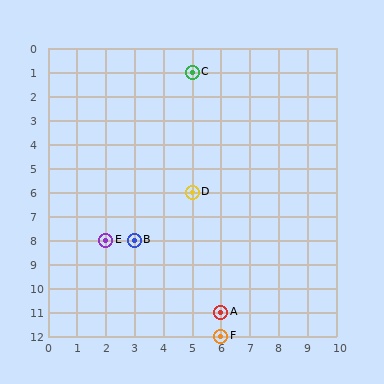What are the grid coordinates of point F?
Point F is at grid coordinates (6, 12).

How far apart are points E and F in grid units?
Points E and F are 4 columns and 4 rows apart (about 5.7 grid units diagonally).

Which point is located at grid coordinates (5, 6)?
Point D is at (5, 6).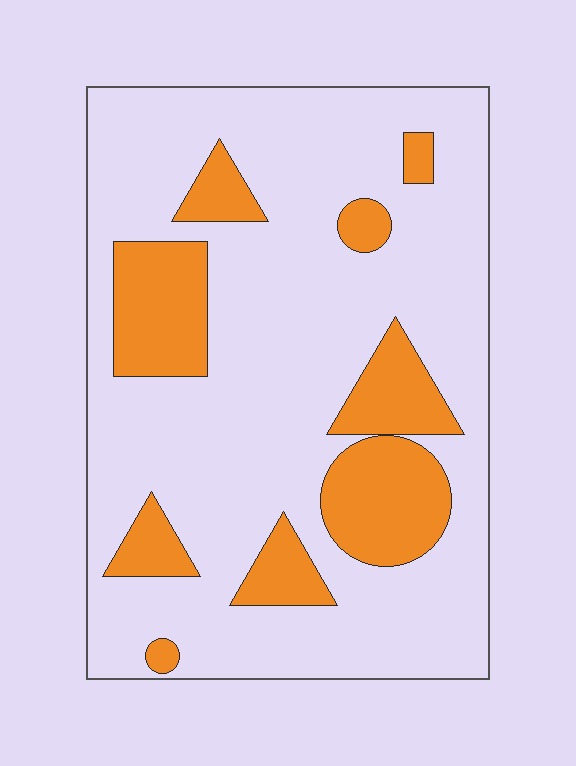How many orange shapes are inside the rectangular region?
9.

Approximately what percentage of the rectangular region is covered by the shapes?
Approximately 20%.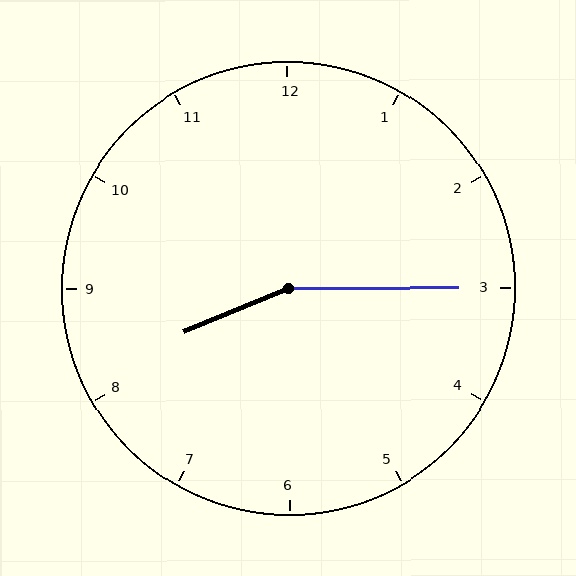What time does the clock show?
8:15.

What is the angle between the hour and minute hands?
Approximately 158 degrees.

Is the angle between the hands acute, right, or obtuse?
It is obtuse.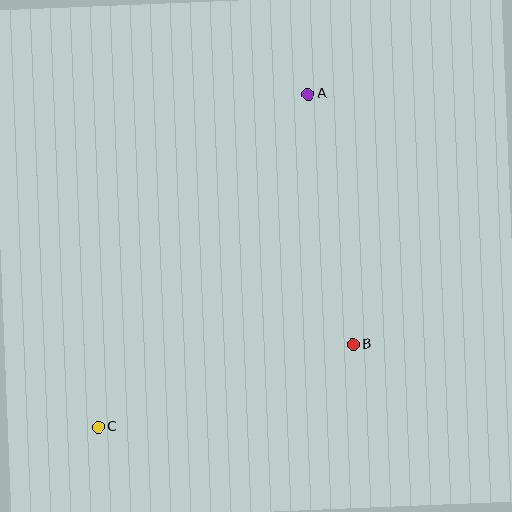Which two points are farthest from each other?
Points A and C are farthest from each other.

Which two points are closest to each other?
Points A and B are closest to each other.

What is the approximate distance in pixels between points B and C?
The distance between B and C is approximately 268 pixels.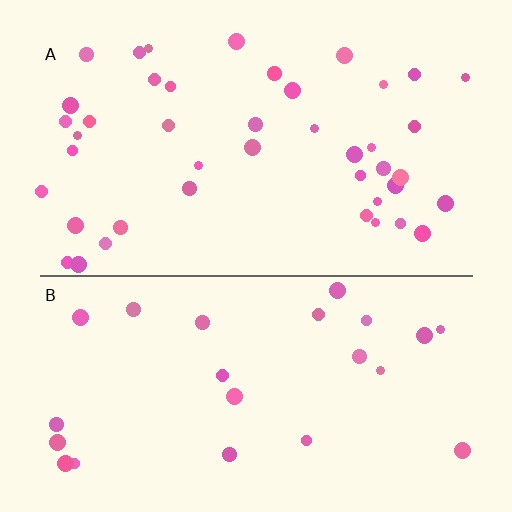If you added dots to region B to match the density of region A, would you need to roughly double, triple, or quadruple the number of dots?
Approximately double.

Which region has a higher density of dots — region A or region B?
A (the top).